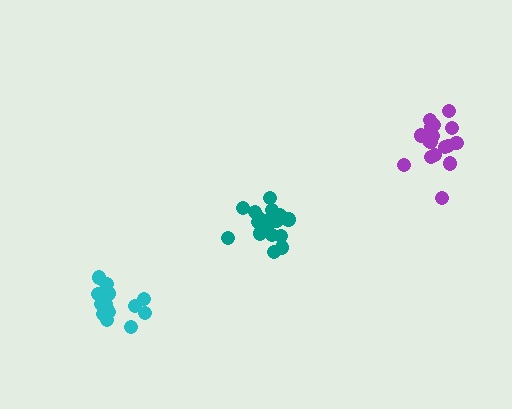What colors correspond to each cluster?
The clusters are colored: purple, teal, cyan.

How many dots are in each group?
Group 1: 17 dots, Group 2: 17 dots, Group 3: 16 dots (50 total).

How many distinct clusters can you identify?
There are 3 distinct clusters.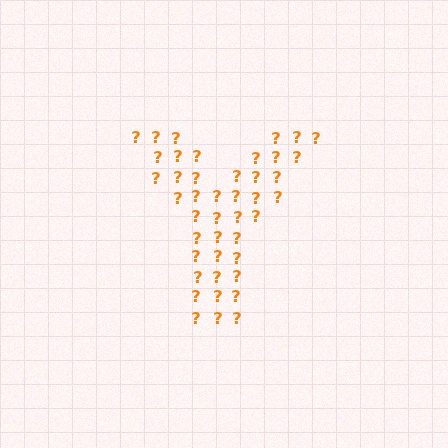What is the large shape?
The large shape is the letter Y.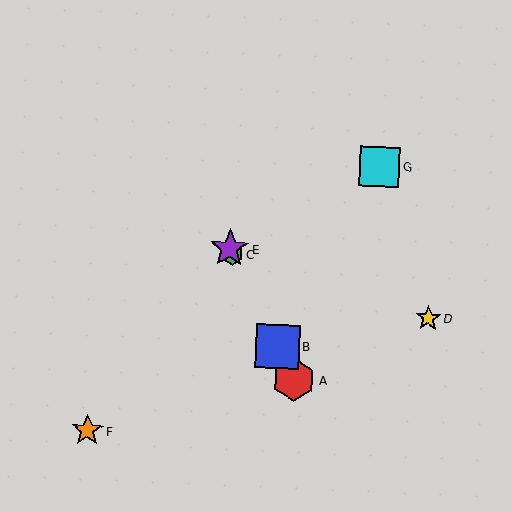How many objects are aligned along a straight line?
4 objects (A, B, C, E) are aligned along a straight line.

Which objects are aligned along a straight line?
Objects A, B, C, E are aligned along a straight line.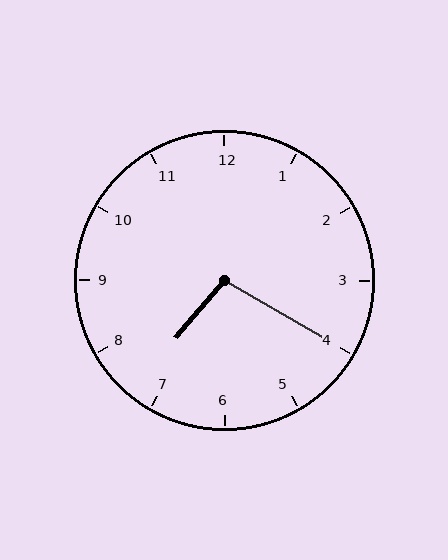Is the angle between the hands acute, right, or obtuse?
It is obtuse.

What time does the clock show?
7:20.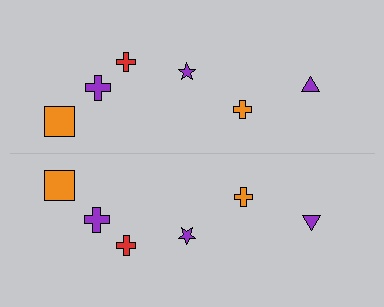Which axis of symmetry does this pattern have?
The pattern has a horizontal axis of symmetry running through the center of the image.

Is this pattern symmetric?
Yes, this pattern has bilateral (reflection) symmetry.